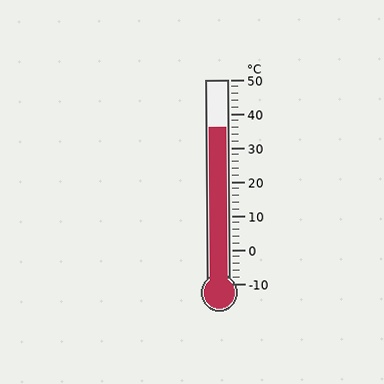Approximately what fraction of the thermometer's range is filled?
The thermometer is filled to approximately 75% of its range.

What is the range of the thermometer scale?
The thermometer scale ranges from -10°C to 50°C.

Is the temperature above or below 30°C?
The temperature is above 30°C.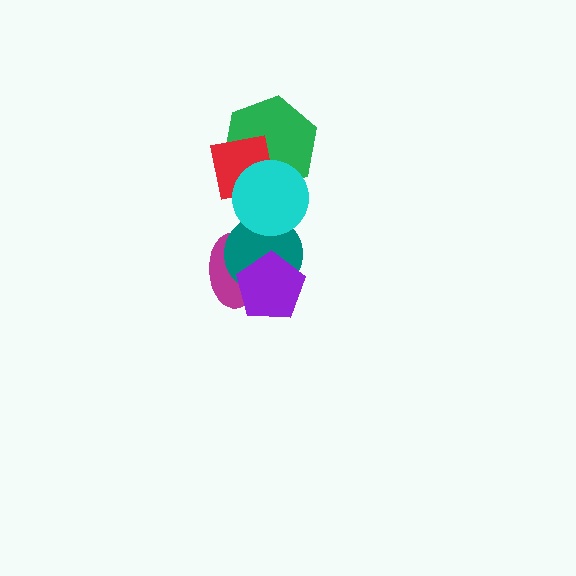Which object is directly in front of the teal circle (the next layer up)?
The purple pentagon is directly in front of the teal circle.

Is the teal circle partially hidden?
Yes, it is partially covered by another shape.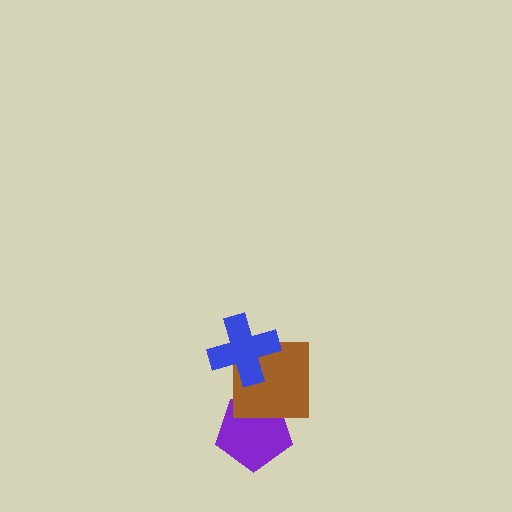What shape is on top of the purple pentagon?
The brown square is on top of the purple pentagon.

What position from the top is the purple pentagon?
The purple pentagon is 3rd from the top.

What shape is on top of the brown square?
The blue cross is on top of the brown square.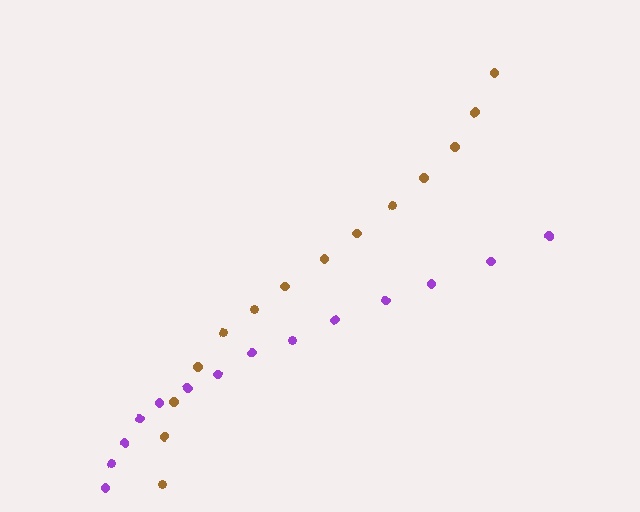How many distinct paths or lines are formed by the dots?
There are 2 distinct paths.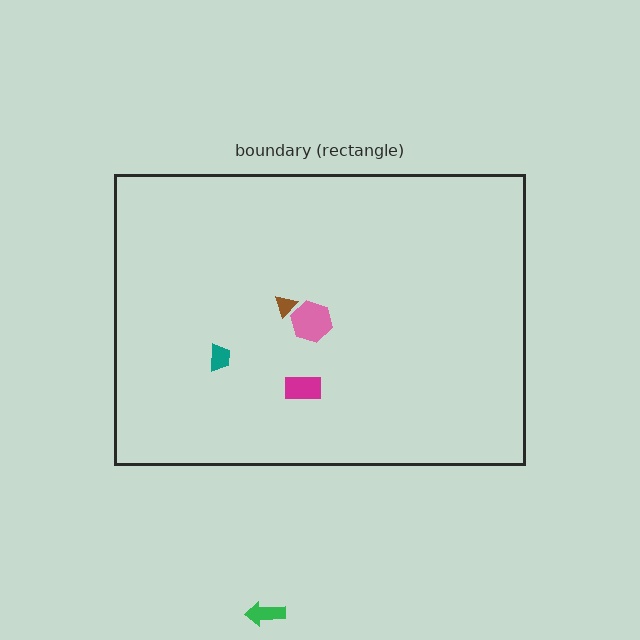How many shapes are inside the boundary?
4 inside, 1 outside.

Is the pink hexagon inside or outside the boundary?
Inside.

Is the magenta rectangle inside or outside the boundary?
Inside.